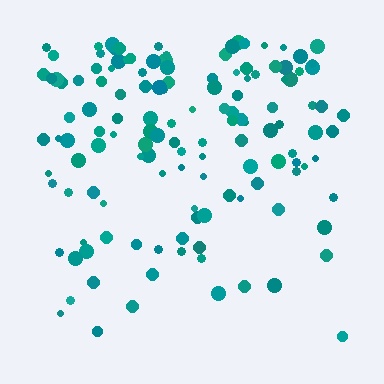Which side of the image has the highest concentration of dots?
The top.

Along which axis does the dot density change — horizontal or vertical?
Vertical.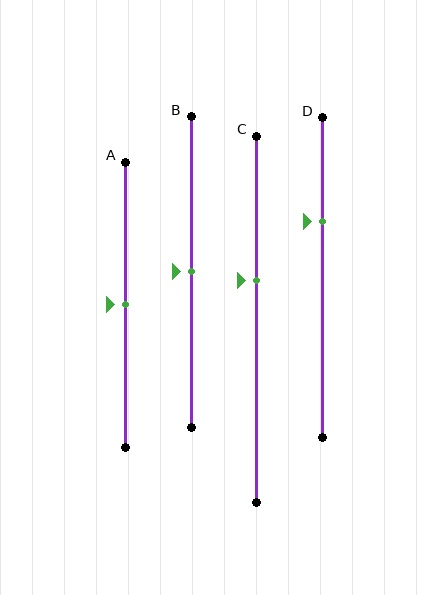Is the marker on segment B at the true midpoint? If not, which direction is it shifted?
Yes, the marker on segment B is at the true midpoint.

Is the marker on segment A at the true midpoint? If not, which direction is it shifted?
Yes, the marker on segment A is at the true midpoint.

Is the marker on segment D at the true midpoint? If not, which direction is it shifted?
No, the marker on segment D is shifted upward by about 18% of the segment length.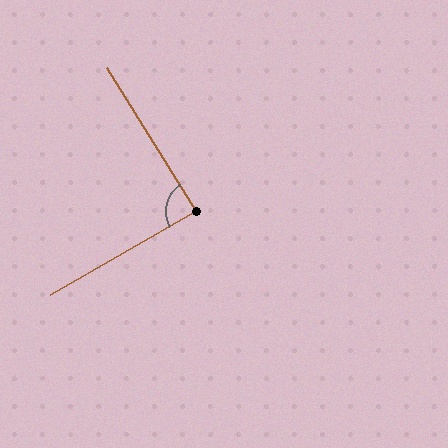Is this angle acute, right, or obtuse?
It is approximately a right angle.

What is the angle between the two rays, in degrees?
Approximately 88 degrees.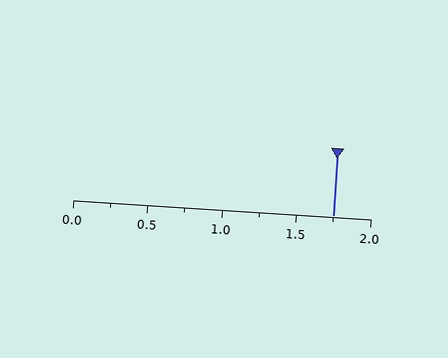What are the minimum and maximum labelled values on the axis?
The axis runs from 0.0 to 2.0.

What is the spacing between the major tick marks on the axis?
The major ticks are spaced 0.5 apart.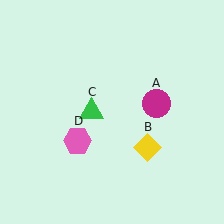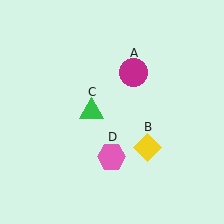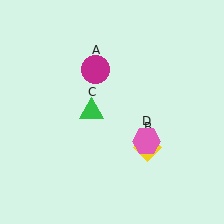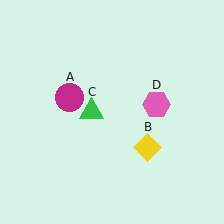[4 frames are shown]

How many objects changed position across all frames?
2 objects changed position: magenta circle (object A), pink hexagon (object D).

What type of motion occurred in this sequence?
The magenta circle (object A), pink hexagon (object D) rotated counterclockwise around the center of the scene.